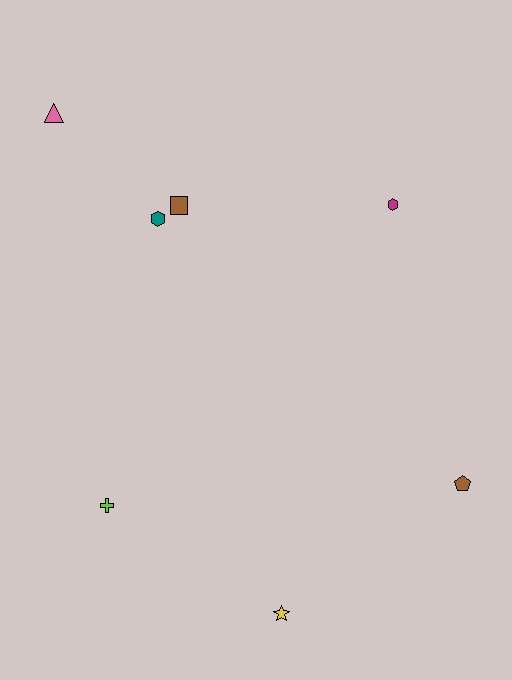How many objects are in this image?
There are 7 objects.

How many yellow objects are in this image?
There is 1 yellow object.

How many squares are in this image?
There is 1 square.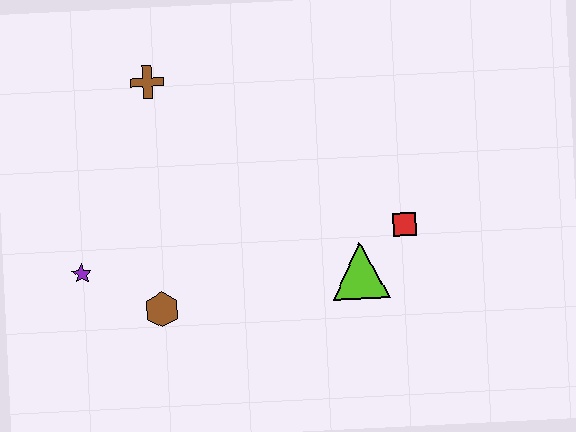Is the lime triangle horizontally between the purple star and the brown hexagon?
No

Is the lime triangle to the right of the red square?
No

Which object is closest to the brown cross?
The purple star is closest to the brown cross.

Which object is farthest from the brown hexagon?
The red square is farthest from the brown hexagon.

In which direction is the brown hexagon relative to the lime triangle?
The brown hexagon is to the left of the lime triangle.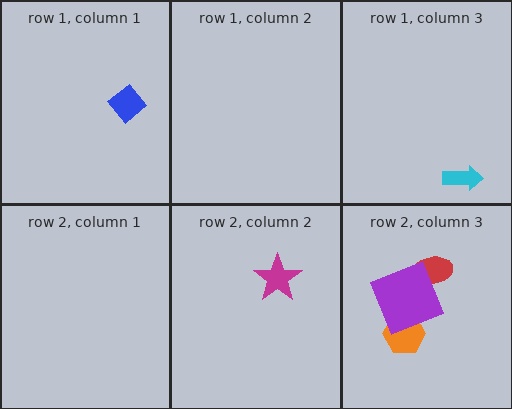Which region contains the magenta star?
The row 2, column 2 region.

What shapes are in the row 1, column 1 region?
The blue diamond.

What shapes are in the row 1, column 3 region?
The cyan arrow.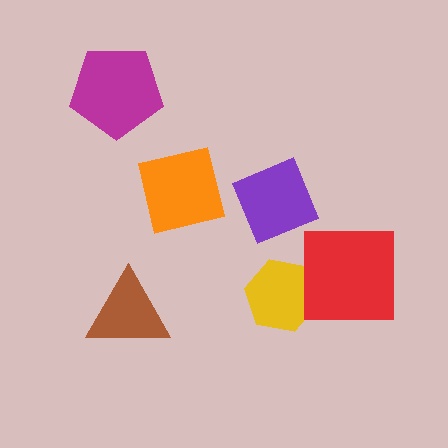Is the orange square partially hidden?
No, no other shape covers it.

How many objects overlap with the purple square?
0 objects overlap with the purple square.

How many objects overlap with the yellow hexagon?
1 object overlaps with the yellow hexagon.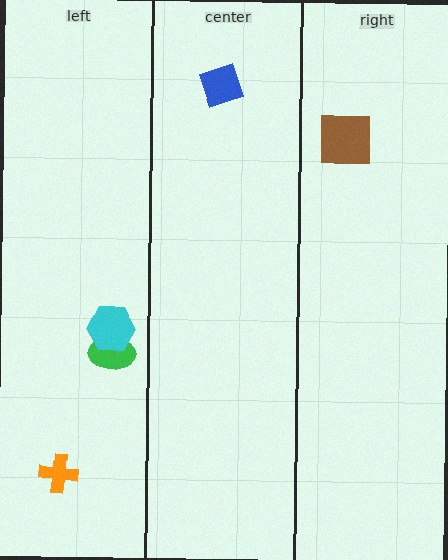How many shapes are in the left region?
3.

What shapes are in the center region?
The blue diamond.